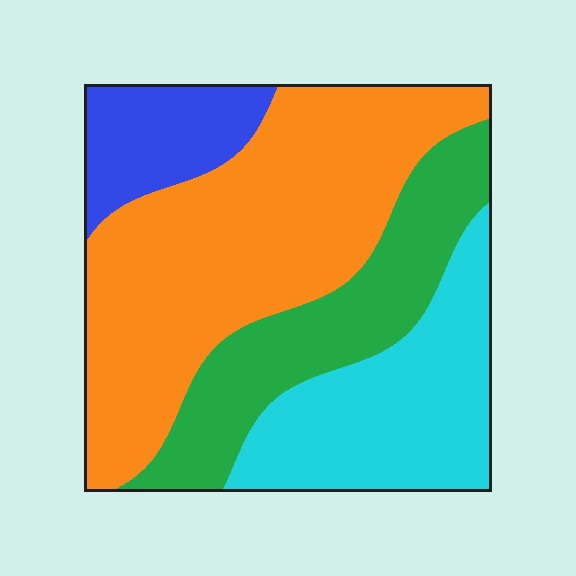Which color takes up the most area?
Orange, at roughly 45%.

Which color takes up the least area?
Blue, at roughly 10%.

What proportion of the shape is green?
Green covers 22% of the shape.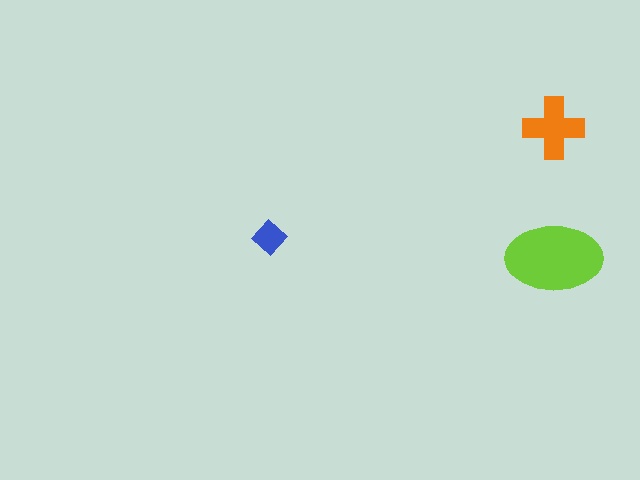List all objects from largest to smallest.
The lime ellipse, the orange cross, the blue diamond.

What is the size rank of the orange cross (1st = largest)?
2nd.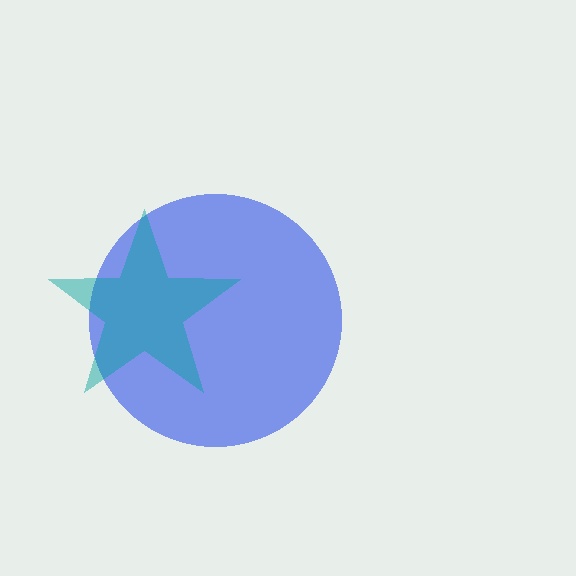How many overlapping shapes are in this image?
There are 2 overlapping shapes in the image.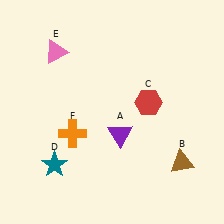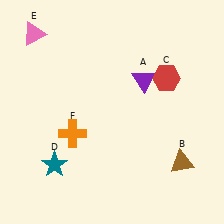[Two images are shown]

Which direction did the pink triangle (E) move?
The pink triangle (E) moved left.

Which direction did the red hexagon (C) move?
The red hexagon (C) moved up.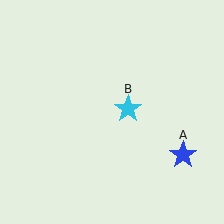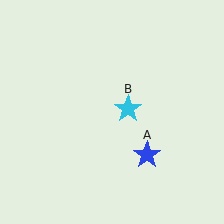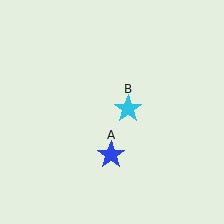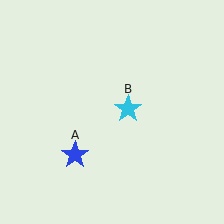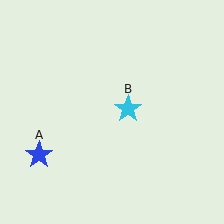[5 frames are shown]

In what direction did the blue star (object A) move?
The blue star (object A) moved left.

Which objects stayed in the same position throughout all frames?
Cyan star (object B) remained stationary.